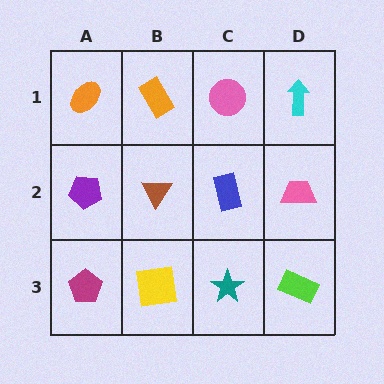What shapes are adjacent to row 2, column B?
An orange rectangle (row 1, column B), a yellow square (row 3, column B), a purple pentagon (row 2, column A), a blue rectangle (row 2, column C).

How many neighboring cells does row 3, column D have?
2.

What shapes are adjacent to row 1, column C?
A blue rectangle (row 2, column C), an orange rectangle (row 1, column B), a cyan arrow (row 1, column D).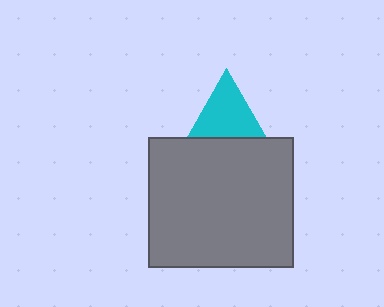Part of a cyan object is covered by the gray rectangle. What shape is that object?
It is a triangle.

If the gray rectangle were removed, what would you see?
You would see the complete cyan triangle.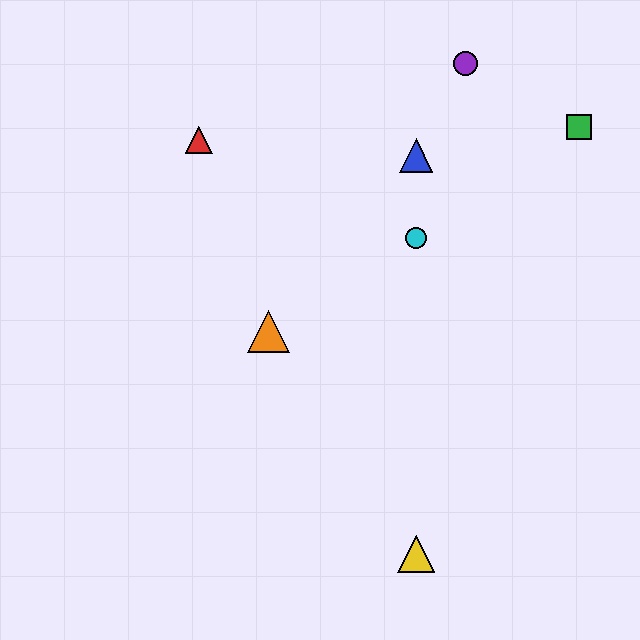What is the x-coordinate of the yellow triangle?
The yellow triangle is at x≈416.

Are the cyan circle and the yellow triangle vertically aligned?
Yes, both are at x≈416.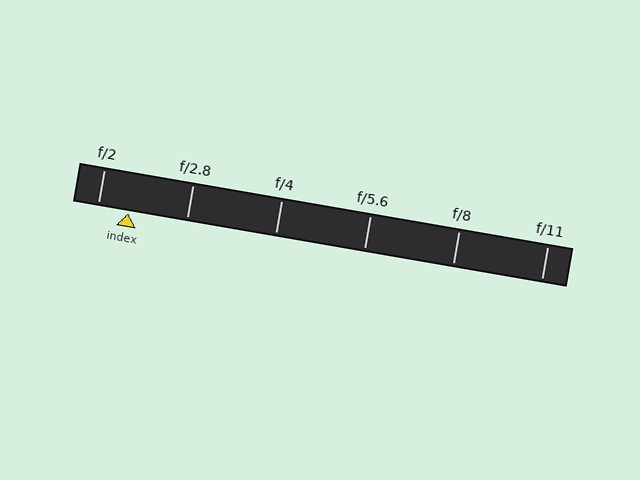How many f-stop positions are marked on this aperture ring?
There are 6 f-stop positions marked.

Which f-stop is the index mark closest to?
The index mark is closest to f/2.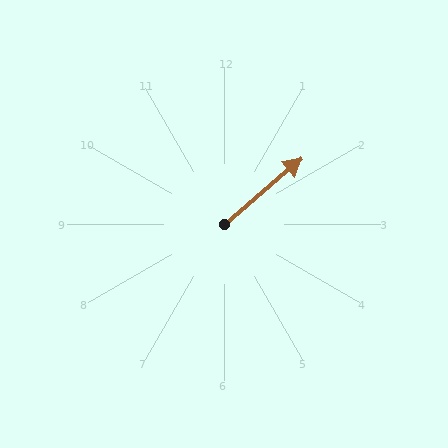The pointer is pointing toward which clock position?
Roughly 2 o'clock.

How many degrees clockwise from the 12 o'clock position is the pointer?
Approximately 50 degrees.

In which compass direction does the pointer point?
Northeast.